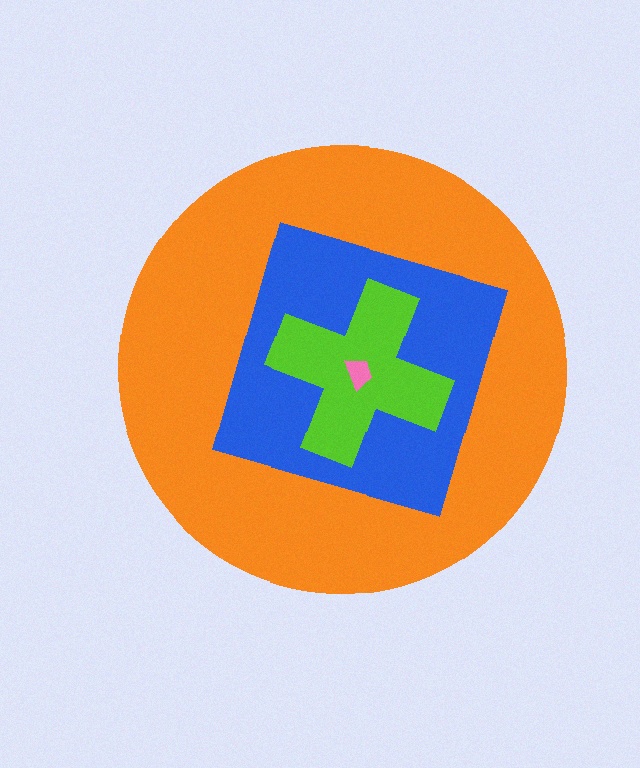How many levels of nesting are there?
4.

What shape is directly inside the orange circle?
The blue square.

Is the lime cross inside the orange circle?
Yes.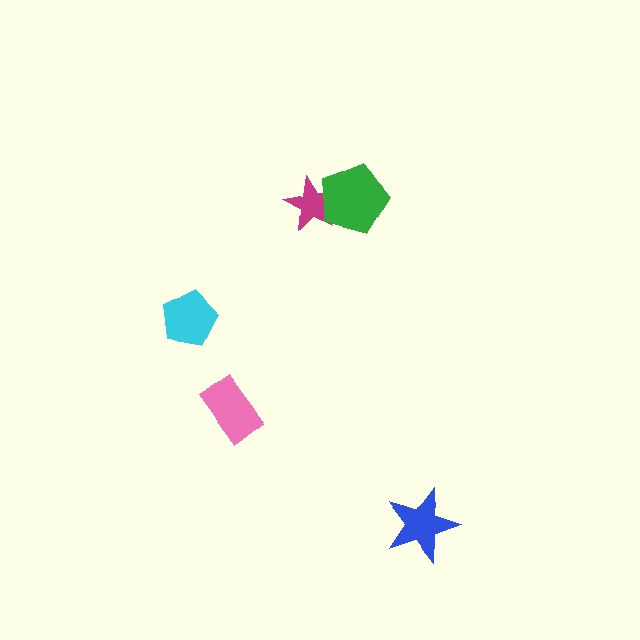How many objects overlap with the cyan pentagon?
0 objects overlap with the cyan pentagon.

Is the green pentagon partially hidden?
No, no other shape covers it.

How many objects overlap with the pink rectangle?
0 objects overlap with the pink rectangle.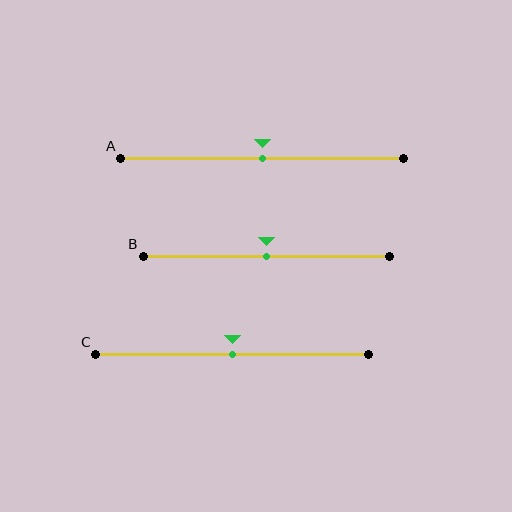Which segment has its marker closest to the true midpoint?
Segment A has its marker closest to the true midpoint.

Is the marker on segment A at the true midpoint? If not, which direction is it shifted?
Yes, the marker on segment A is at the true midpoint.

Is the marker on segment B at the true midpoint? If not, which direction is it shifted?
Yes, the marker on segment B is at the true midpoint.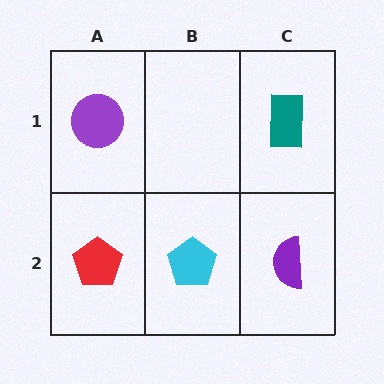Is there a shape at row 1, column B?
No, that cell is empty.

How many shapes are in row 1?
2 shapes.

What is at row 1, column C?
A teal rectangle.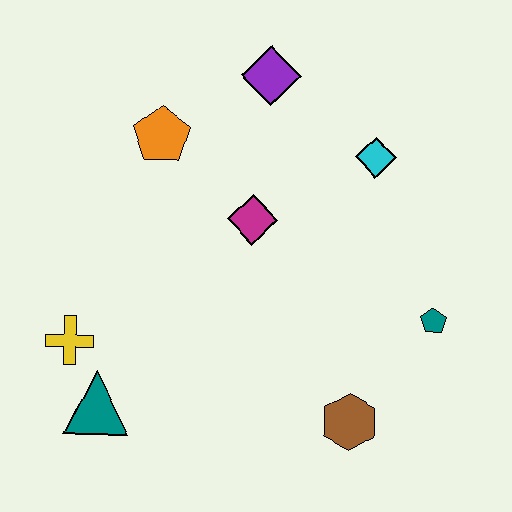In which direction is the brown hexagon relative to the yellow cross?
The brown hexagon is to the right of the yellow cross.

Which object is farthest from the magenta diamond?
The teal triangle is farthest from the magenta diamond.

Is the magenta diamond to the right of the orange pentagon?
Yes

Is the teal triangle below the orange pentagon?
Yes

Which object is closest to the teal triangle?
The yellow cross is closest to the teal triangle.